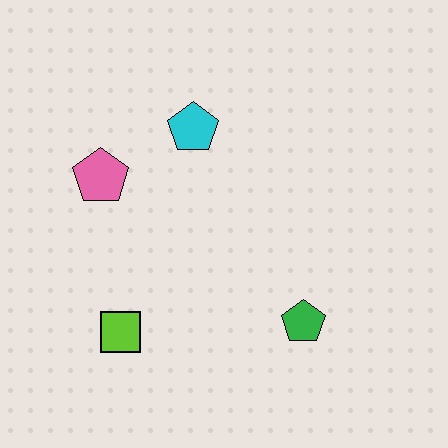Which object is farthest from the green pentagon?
The pink pentagon is farthest from the green pentagon.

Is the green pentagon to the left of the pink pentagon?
No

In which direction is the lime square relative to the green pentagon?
The lime square is to the left of the green pentagon.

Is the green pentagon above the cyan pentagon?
No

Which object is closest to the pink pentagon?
The cyan pentagon is closest to the pink pentagon.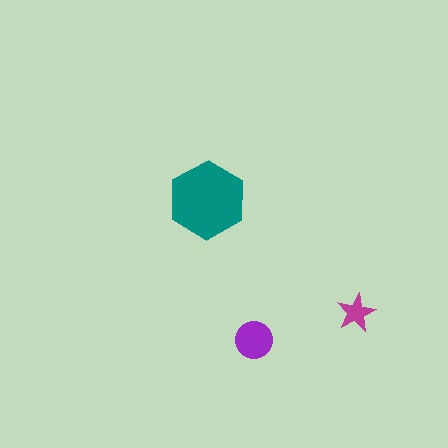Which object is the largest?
The teal hexagon.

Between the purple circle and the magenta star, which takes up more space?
The purple circle.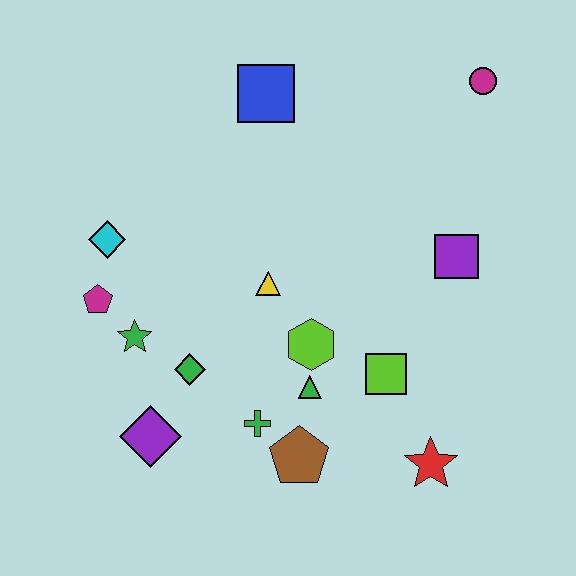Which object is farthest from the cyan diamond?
The magenta circle is farthest from the cyan diamond.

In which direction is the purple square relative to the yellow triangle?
The purple square is to the right of the yellow triangle.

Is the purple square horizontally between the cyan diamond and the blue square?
No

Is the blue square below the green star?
No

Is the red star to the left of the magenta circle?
Yes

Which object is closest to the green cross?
The brown pentagon is closest to the green cross.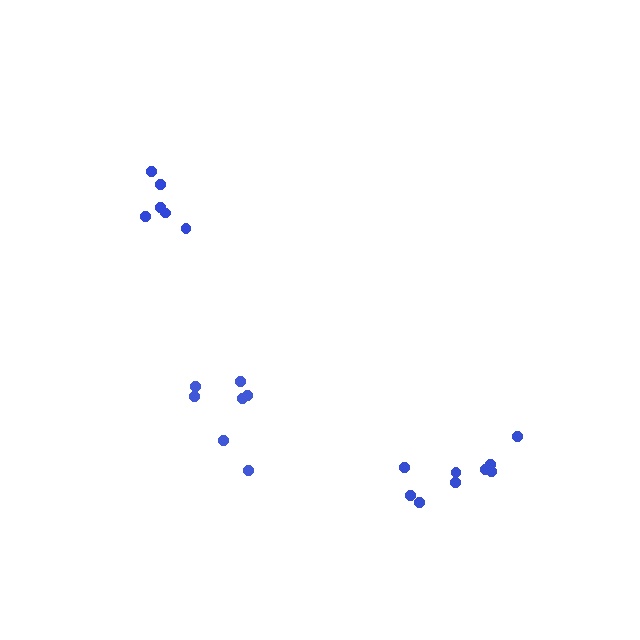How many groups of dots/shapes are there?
There are 3 groups.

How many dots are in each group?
Group 1: 7 dots, Group 2: 6 dots, Group 3: 9 dots (22 total).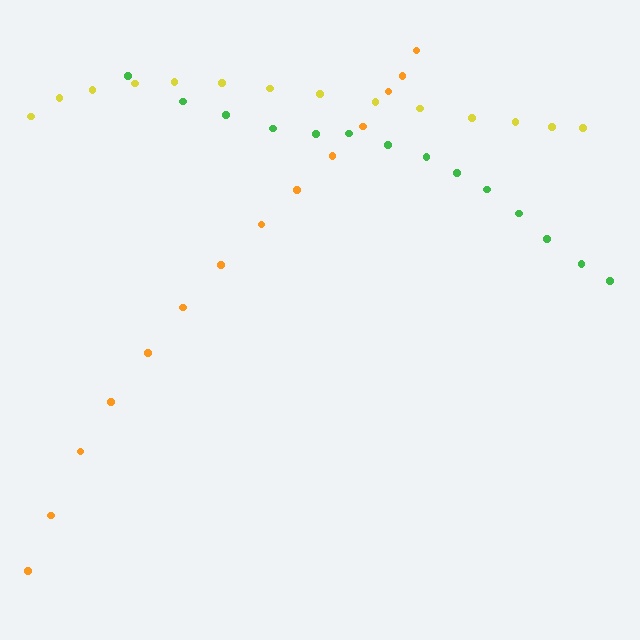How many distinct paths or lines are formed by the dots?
There are 3 distinct paths.